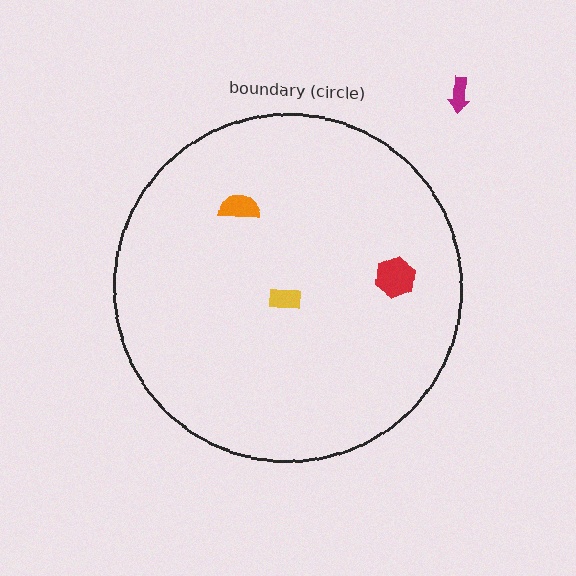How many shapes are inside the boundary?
3 inside, 1 outside.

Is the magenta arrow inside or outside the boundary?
Outside.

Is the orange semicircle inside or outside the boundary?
Inside.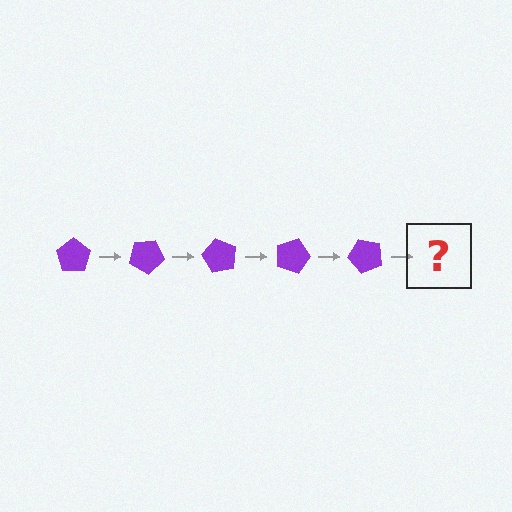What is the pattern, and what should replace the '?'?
The pattern is that the pentagon rotates 30 degrees each step. The '?' should be a purple pentagon rotated 150 degrees.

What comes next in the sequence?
The next element should be a purple pentagon rotated 150 degrees.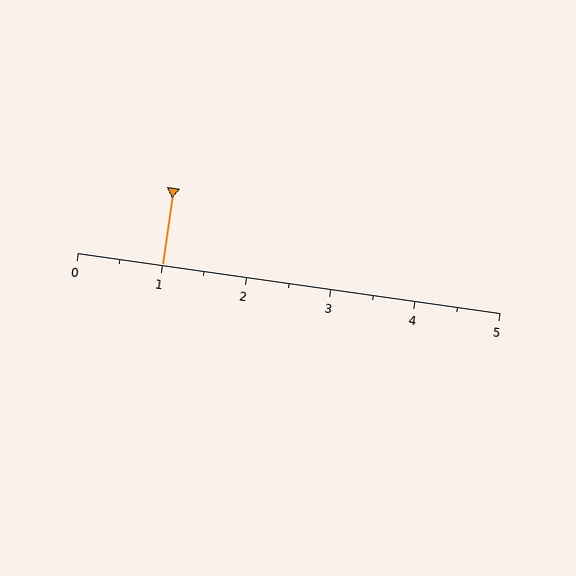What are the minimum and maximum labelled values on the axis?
The axis runs from 0 to 5.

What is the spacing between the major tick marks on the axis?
The major ticks are spaced 1 apart.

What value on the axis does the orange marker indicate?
The marker indicates approximately 1.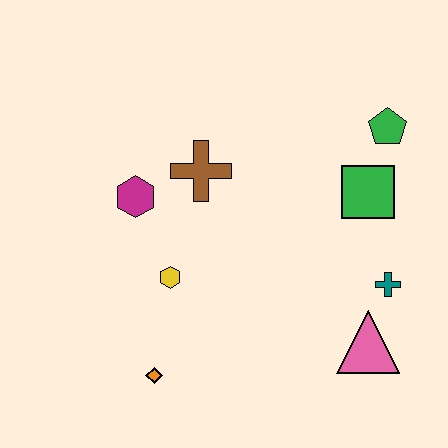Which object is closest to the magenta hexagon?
The brown cross is closest to the magenta hexagon.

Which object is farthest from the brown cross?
The pink triangle is farthest from the brown cross.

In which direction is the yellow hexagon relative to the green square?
The yellow hexagon is to the left of the green square.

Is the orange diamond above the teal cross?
No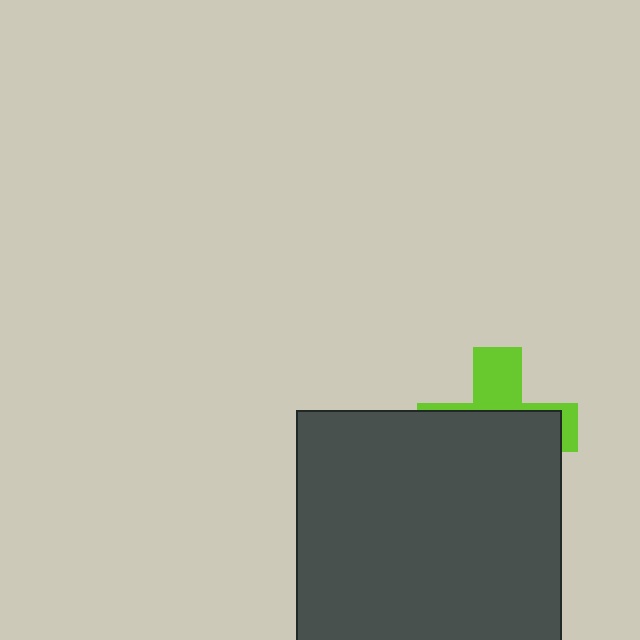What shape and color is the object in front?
The object in front is a dark gray rectangle.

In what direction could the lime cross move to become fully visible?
The lime cross could move up. That would shift it out from behind the dark gray rectangle entirely.